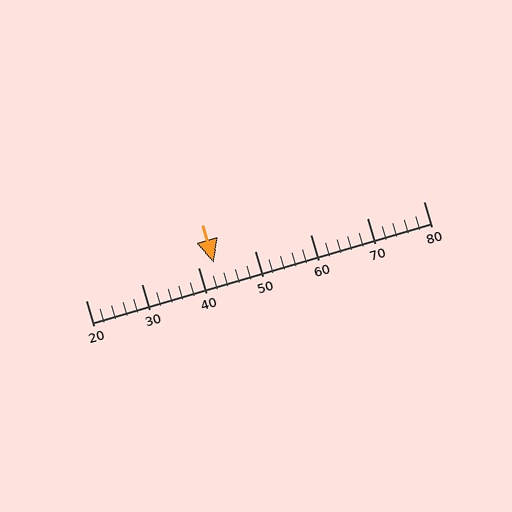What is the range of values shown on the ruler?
The ruler shows values from 20 to 80.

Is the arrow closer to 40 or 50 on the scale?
The arrow is closer to 40.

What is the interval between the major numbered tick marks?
The major tick marks are spaced 10 units apart.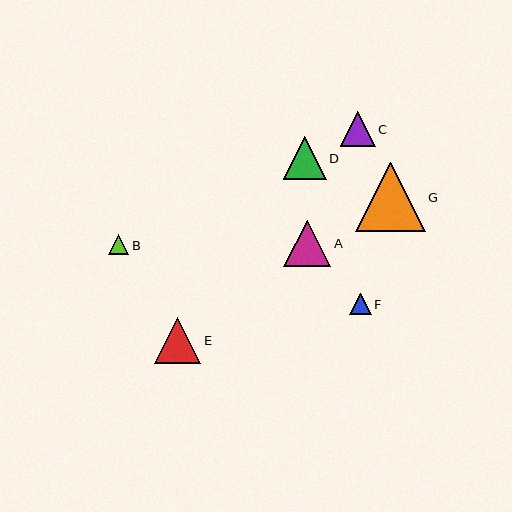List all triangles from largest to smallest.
From largest to smallest: G, A, E, D, C, F, B.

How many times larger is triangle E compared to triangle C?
Triangle E is approximately 1.3 times the size of triangle C.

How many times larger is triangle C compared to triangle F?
Triangle C is approximately 1.6 times the size of triangle F.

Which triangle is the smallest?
Triangle B is the smallest with a size of approximately 21 pixels.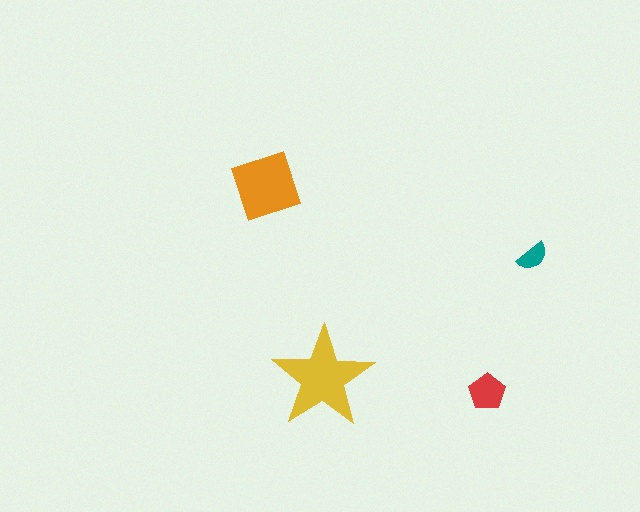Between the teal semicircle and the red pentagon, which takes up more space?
The red pentagon.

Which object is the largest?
The yellow star.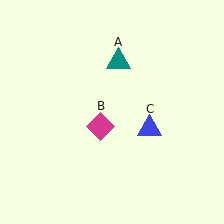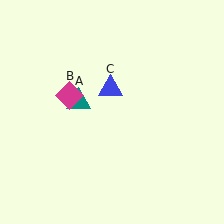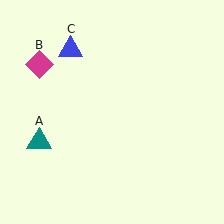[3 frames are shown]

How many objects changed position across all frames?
3 objects changed position: teal triangle (object A), magenta diamond (object B), blue triangle (object C).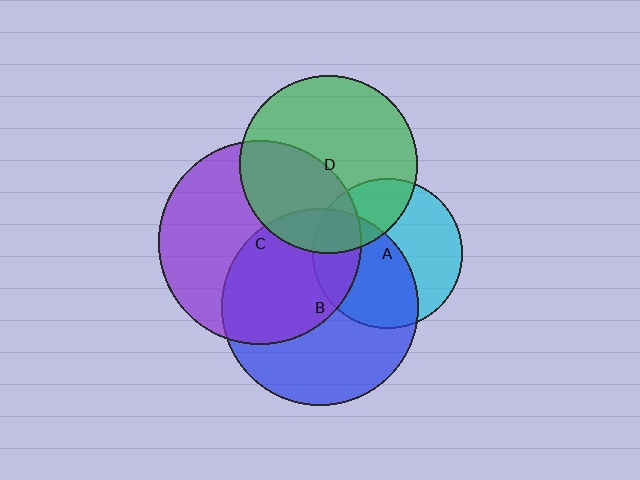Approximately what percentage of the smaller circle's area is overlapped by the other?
Approximately 30%.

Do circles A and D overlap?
Yes.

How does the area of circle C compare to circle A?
Approximately 1.8 times.